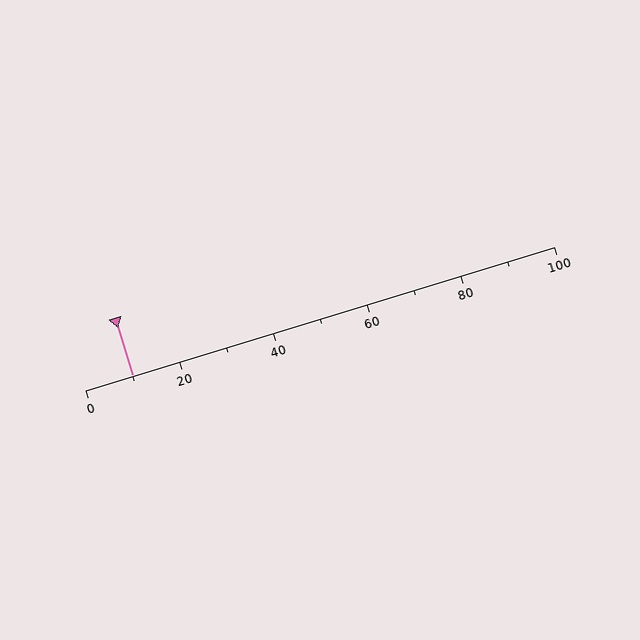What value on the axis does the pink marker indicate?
The marker indicates approximately 10.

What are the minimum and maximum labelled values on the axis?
The axis runs from 0 to 100.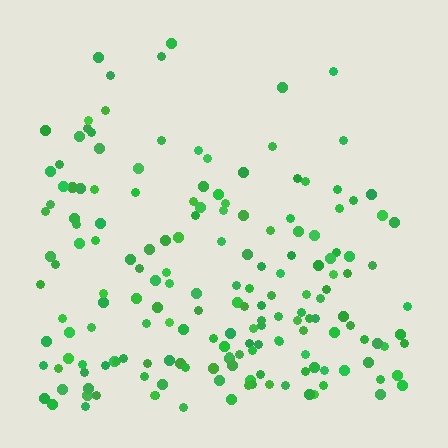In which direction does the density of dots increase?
From top to bottom, with the bottom side densest.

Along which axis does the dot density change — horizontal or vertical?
Vertical.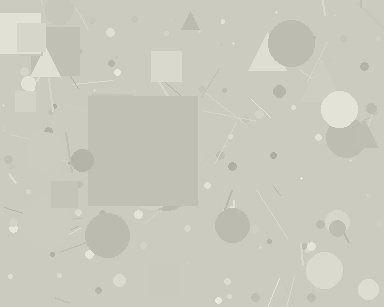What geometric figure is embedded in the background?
A square is embedded in the background.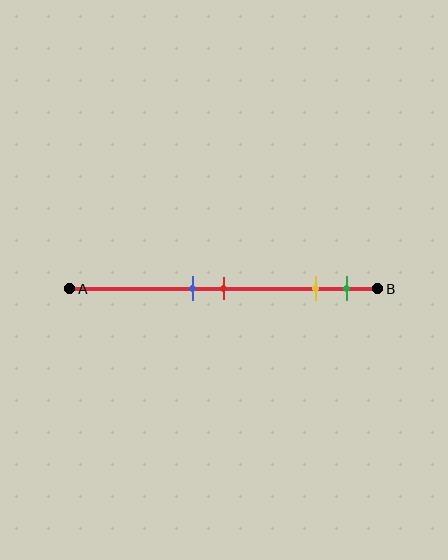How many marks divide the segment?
There are 4 marks dividing the segment.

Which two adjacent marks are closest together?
The blue and red marks are the closest adjacent pair.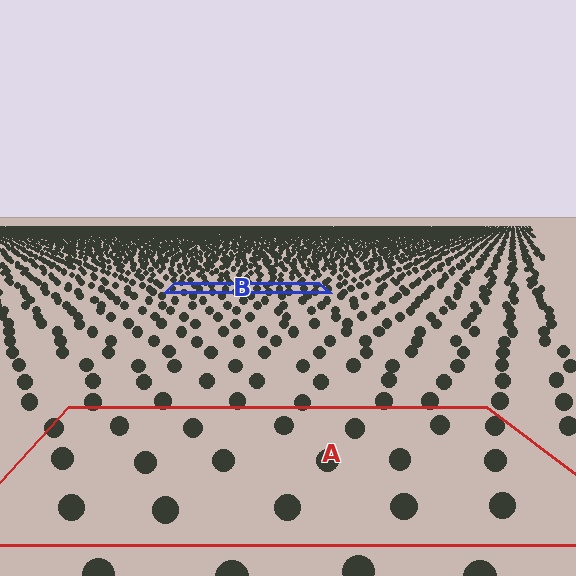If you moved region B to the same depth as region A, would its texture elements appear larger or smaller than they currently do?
They would appear larger. At a closer depth, the same texture elements are projected at a bigger on-screen size.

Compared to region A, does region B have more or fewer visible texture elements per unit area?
Region B has more texture elements per unit area — they are packed more densely because it is farther away.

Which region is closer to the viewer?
Region A is closer. The texture elements there are larger and more spread out.